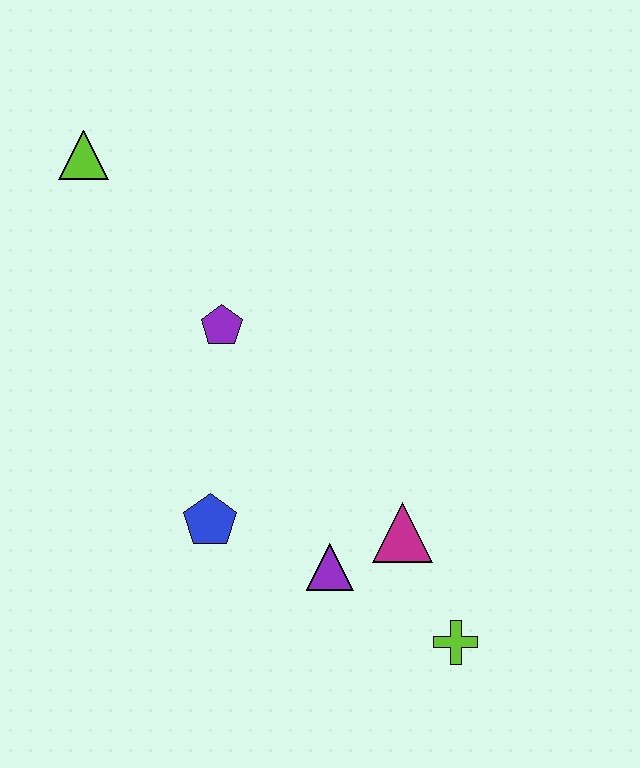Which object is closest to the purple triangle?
The magenta triangle is closest to the purple triangle.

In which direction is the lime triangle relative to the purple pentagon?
The lime triangle is above the purple pentagon.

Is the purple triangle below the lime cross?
No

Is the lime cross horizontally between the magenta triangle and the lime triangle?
No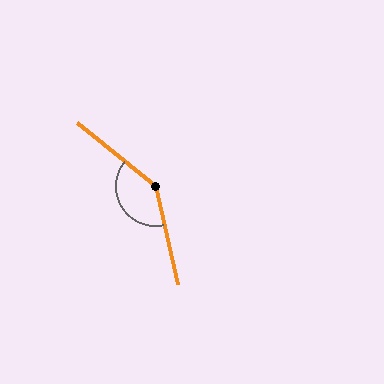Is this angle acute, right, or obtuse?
It is obtuse.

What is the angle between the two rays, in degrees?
Approximately 142 degrees.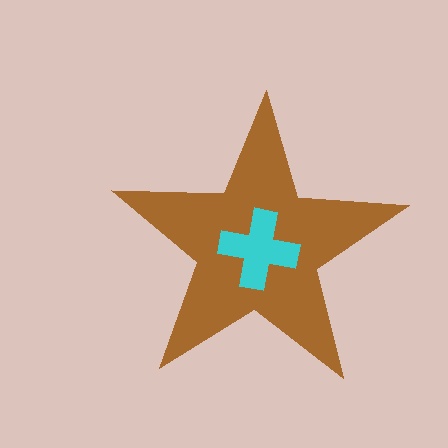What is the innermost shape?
The cyan cross.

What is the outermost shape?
The brown star.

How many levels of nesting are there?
2.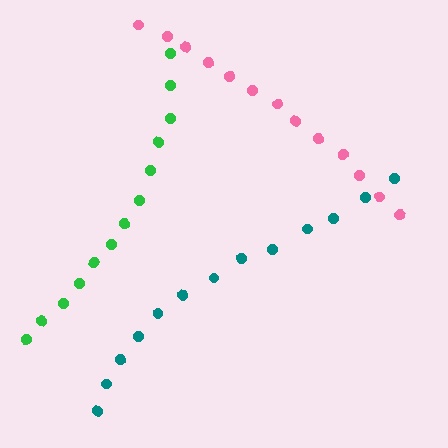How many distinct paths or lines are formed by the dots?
There are 3 distinct paths.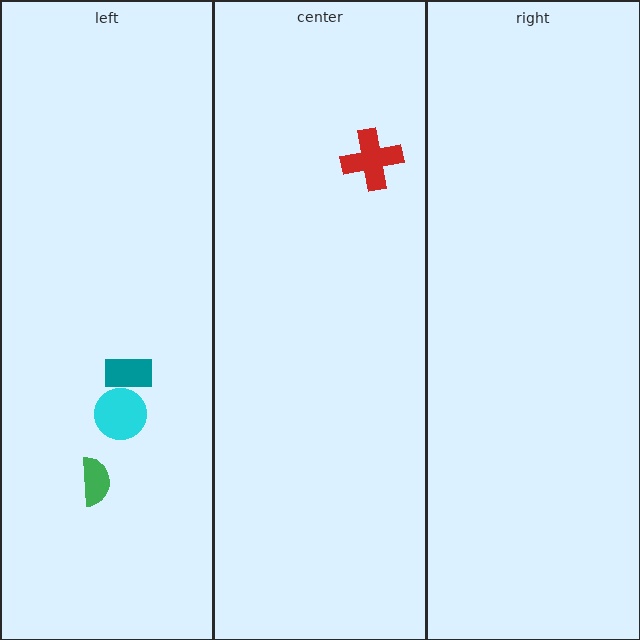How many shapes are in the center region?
1.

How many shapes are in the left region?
3.